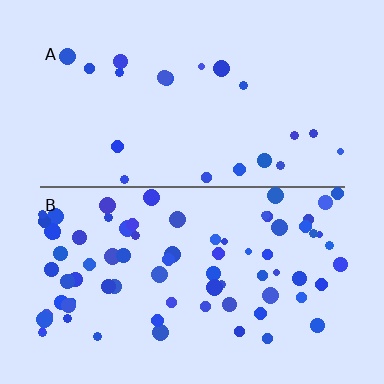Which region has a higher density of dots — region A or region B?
B (the bottom).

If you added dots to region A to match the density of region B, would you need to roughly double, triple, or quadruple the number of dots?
Approximately triple.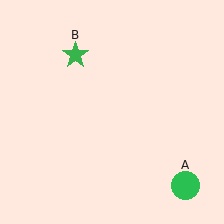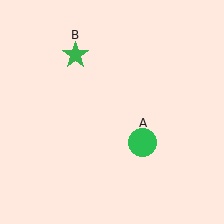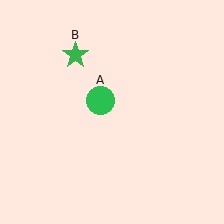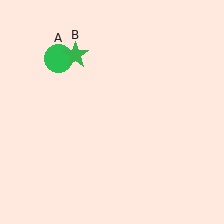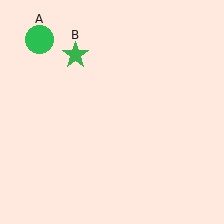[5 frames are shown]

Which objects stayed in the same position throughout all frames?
Green star (object B) remained stationary.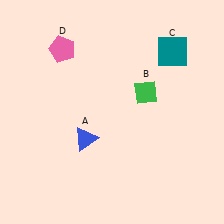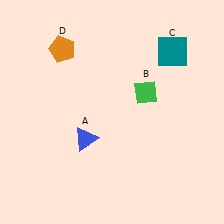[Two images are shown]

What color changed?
The pentagon (D) changed from pink in Image 1 to orange in Image 2.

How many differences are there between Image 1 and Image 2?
There is 1 difference between the two images.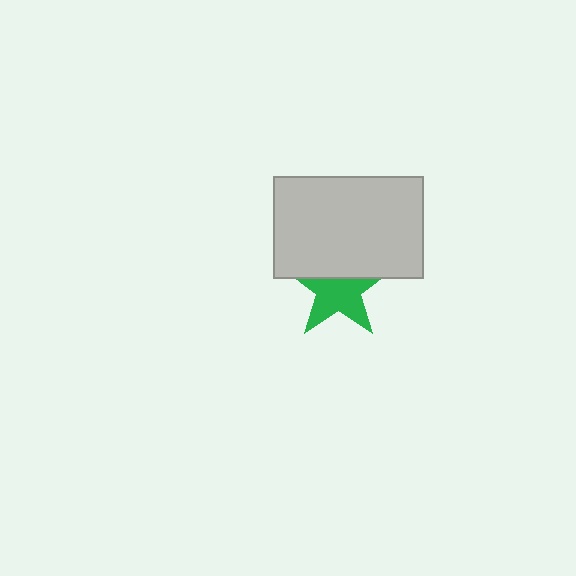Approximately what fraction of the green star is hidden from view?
Roughly 39% of the green star is hidden behind the light gray rectangle.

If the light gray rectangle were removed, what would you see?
You would see the complete green star.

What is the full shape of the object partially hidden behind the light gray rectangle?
The partially hidden object is a green star.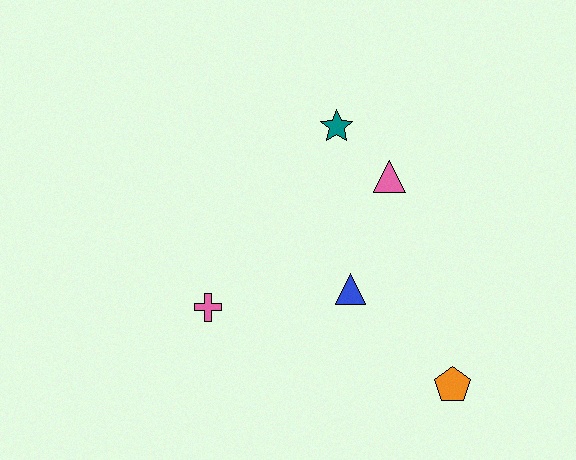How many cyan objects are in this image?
There are no cyan objects.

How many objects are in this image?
There are 5 objects.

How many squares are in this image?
There are no squares.